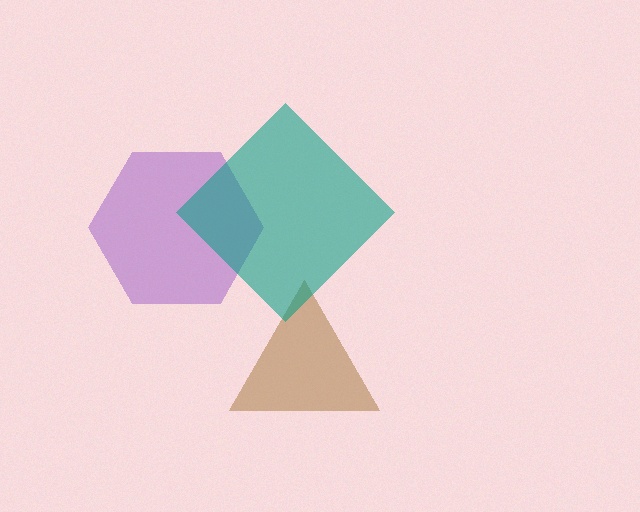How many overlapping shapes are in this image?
There are 3 overlapping shapes in the image.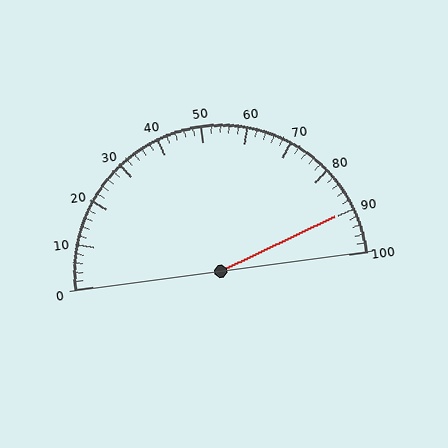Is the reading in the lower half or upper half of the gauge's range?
The reading is in the upper half of the range (0 to 100).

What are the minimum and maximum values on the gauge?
The gauge ranges from 0 to 100.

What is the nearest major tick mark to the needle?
The nearest major tick mark is 90.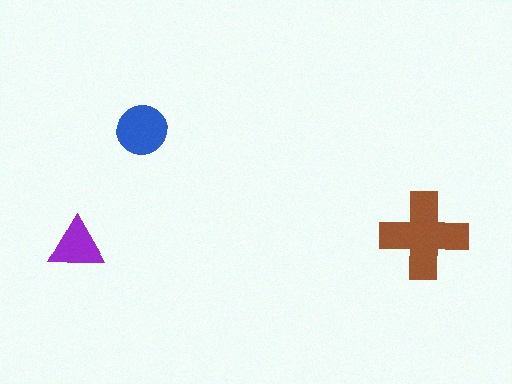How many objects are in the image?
There are 3 objects in the image.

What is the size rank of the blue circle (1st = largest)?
2nd.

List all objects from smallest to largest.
The purple triangle, the blue circle, the brown cross.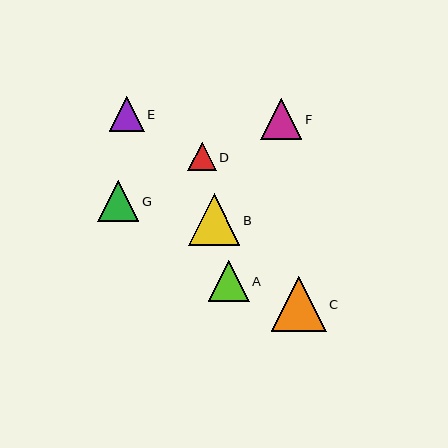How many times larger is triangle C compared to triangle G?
Triangle C is approximately 1.3 times the size of triangle G.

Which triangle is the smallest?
Triangle D is the smallest with a size of approximately 28 pixels.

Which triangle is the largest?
Triangle C is the largest with a size of approximately 55 pixels.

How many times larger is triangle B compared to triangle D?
Triangle B is approximately 1.8 times the size of triangle D.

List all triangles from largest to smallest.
From largest to smallest: C, B, G, F, A, E, D.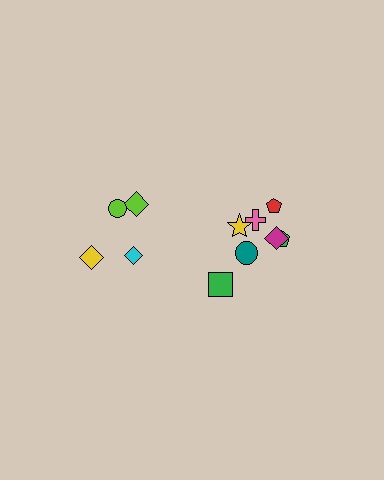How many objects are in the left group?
There are 4 objects.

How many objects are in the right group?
There are 7 objects.